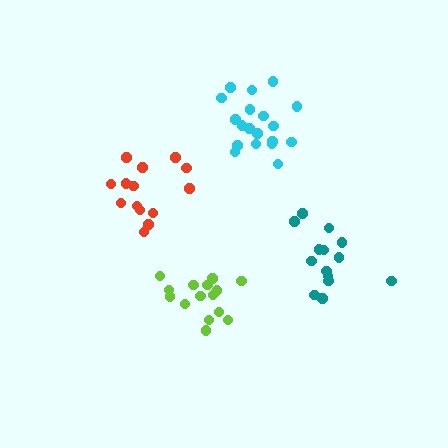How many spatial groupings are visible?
There are 4 spatial groupings.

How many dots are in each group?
Group 1: 15 dots, Group 2: 20 dots, Group 3: 14 dots, Group 4: 14 dots (63 total).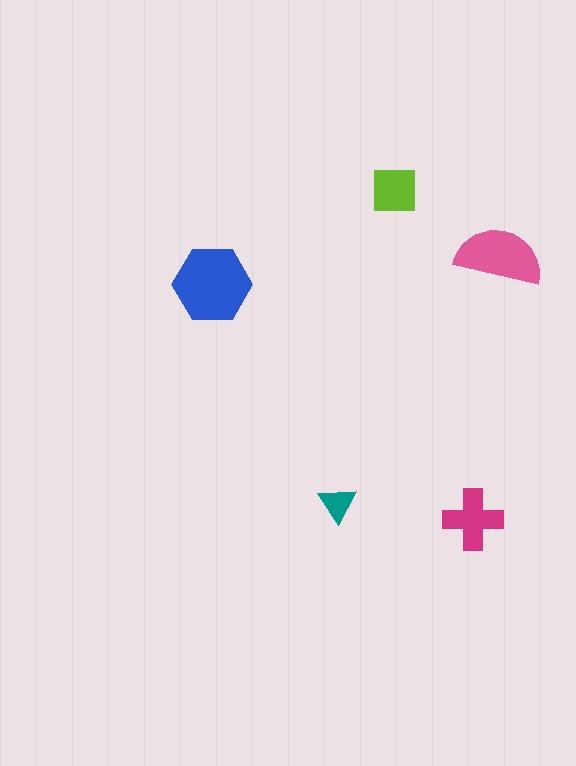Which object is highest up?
The lime square is topmost.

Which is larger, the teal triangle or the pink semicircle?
The pink semicircle.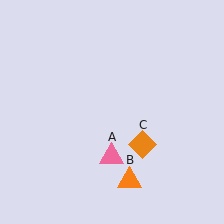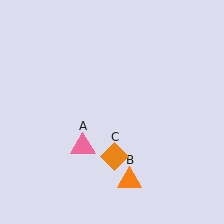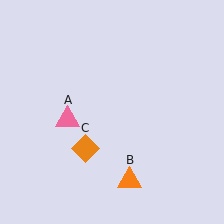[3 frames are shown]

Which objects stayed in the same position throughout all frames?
Orange triangle (object B) remained stationary.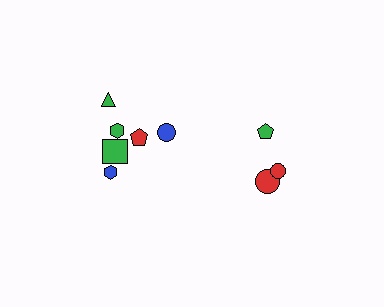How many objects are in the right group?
There are 3 objects.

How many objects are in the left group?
There are 6 objects.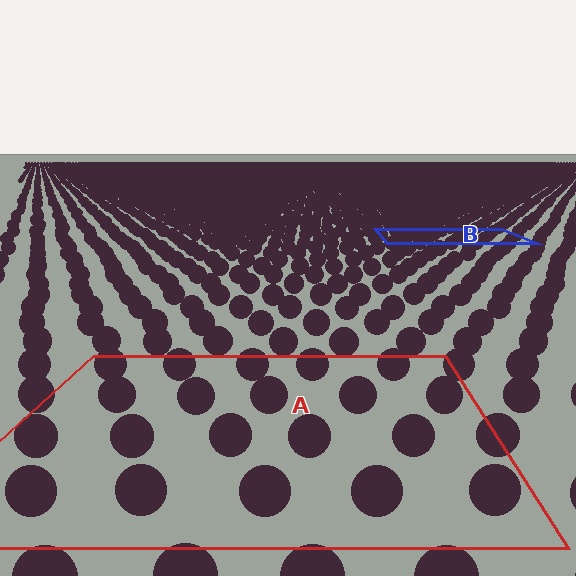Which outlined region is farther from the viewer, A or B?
Region B is farther from the viewer — the texture elements inside it appear smaller and more densely packed.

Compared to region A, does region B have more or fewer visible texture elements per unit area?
Region B has more texture elements per unit area — they are packed more densely because it is farther away.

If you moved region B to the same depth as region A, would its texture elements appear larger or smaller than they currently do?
They would appear larger. At a closer depth, the same texture elements are projected at a bigger on-screen size.